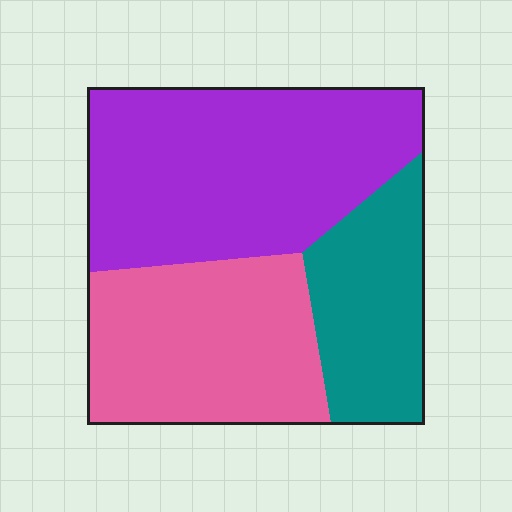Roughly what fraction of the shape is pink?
Pink covers about 35% of the shape.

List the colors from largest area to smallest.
From largest to smallest: purple, pink, teal.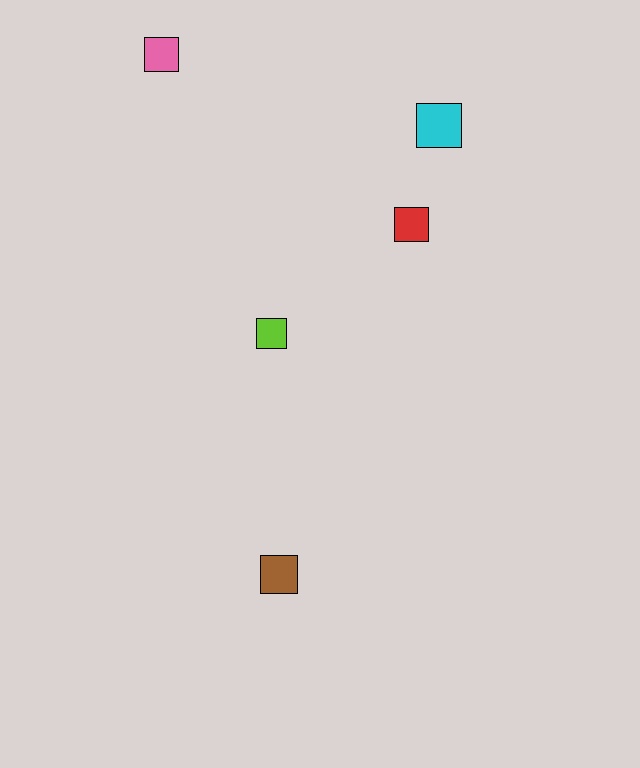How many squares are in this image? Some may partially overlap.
There are 5 squares.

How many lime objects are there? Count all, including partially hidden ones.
There is 1 lime object.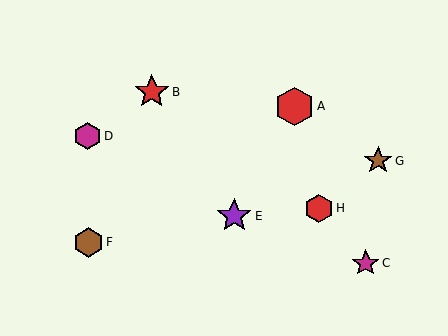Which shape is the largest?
The red hexagon (labeled A) is the largest.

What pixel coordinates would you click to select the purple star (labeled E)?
Click at (234, 216) to select the purple star E.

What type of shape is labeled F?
Shape F is a brown hexagon.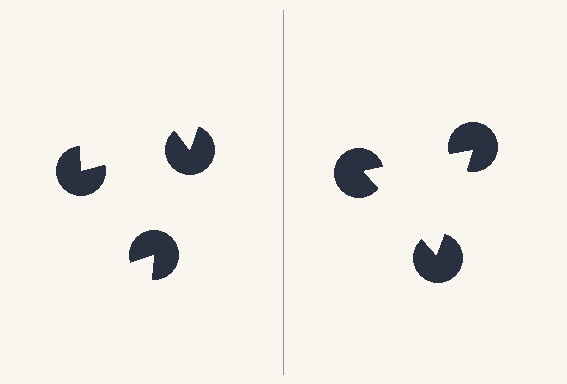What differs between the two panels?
The pac-man discs are positioned identically on both sides; only the wedge orientations differ. On the right they align to a triangle; on the left they are misaligned.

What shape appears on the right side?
An illusory triangle.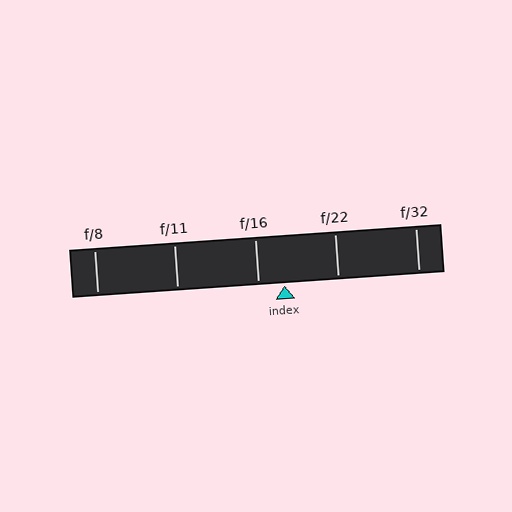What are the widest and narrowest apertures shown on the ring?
The widest aperture shown is f/8 and the narrowest is f/32.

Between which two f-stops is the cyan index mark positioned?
The index mark is between f/16 and f/22.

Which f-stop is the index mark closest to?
The index mark is closest to f/16.